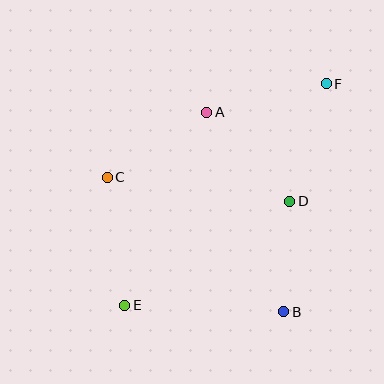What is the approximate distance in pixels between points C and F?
The distance between C and F is approximately 238 pixels.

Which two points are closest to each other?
Points B and D are closest to each other.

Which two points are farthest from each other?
Points E and F are farthest from each other.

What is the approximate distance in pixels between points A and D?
The distance between A and D is approximately 122 pixels.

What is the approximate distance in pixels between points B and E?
The distance between B and E is approximately 159 pixels.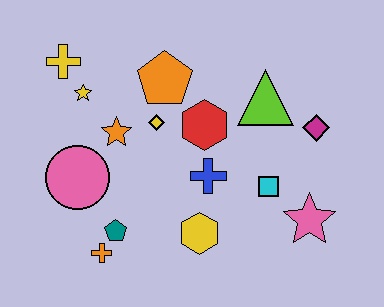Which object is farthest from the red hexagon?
The orange cross is farthest from the red hexagon.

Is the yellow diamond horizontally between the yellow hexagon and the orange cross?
Yes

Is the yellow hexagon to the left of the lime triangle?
Yes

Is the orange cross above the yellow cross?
No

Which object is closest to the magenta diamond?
The lime triangle is closest to the magenta diamond.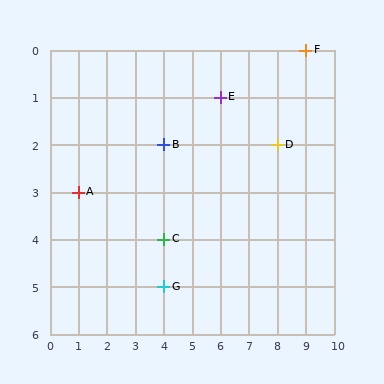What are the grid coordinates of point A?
Point A is at grid coordinates (1, 3).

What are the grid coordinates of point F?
Point F is at grid coordinates (9, 0).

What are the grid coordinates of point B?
Point B is at grid coordinates (4, 2).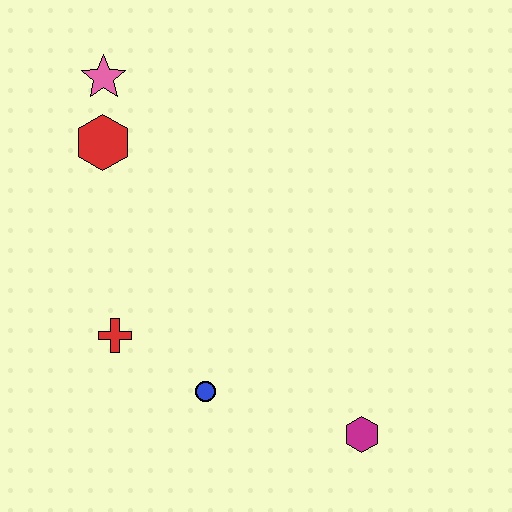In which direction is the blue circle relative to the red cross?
The blue circle is to the right of the red cross.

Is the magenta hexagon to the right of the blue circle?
Yes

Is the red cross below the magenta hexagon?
No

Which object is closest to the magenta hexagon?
The blue circle is closest to the magenta hexagon.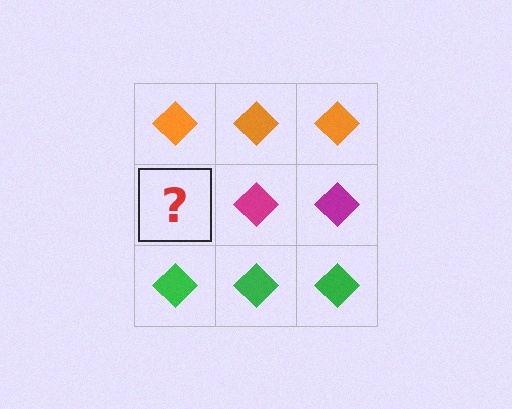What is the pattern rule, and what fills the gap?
The rule is that each row has a consistent color. The gap should be filled with a magenta diamond.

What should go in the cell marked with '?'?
The missing cell should contain a magenta diamond.